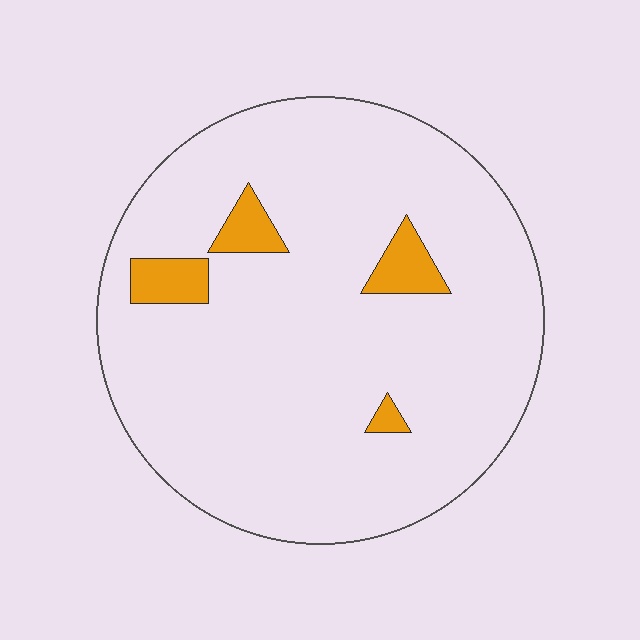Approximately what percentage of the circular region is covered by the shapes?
Approximately 5%.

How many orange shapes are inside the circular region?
4.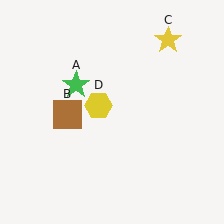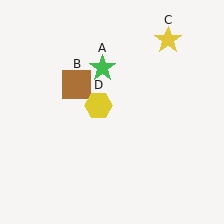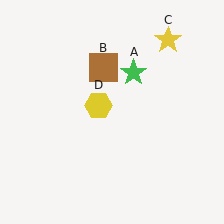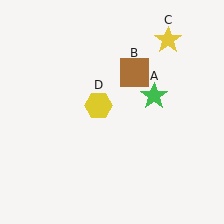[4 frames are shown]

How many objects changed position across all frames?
2 objects changed position: green star (object A), brown square (object B).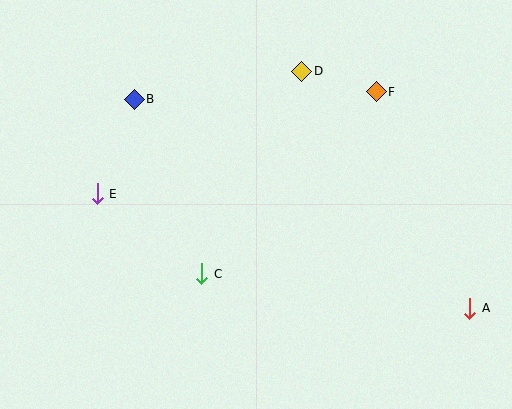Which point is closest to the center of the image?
Point C at (202, 274) is closest to the center.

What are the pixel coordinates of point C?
Point C is at (202, 274).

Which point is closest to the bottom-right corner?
Point A is closest to the bottom-right corner.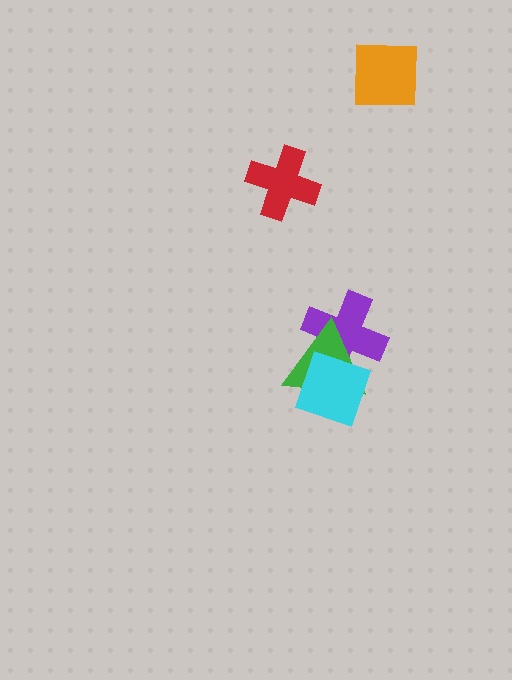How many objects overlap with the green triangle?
2 objects overlap with the green triangle.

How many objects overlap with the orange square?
0 objects overlap with the orange square.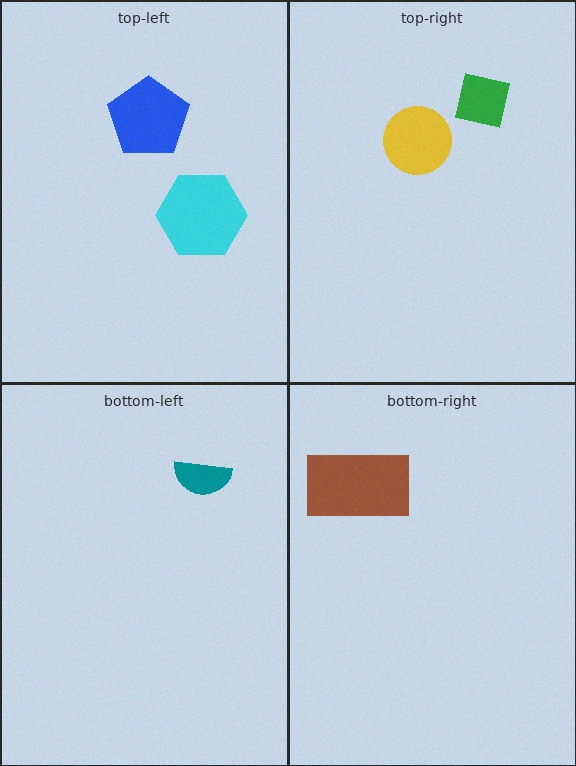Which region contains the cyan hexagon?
The top-left region.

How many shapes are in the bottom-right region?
1.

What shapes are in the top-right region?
The yellow circle, the green square.